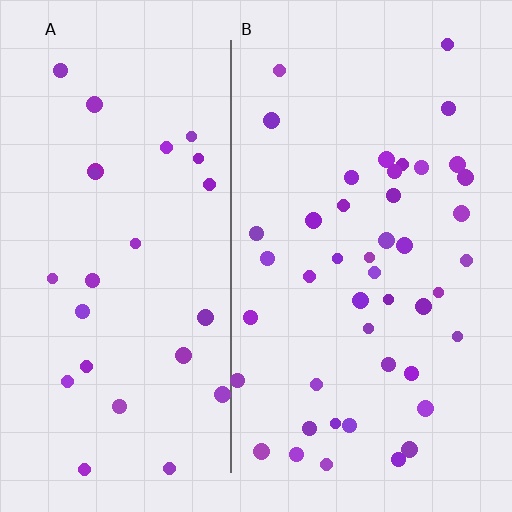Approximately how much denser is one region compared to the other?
Approximately 1.7× — region B over region A.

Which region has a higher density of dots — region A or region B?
B (the right).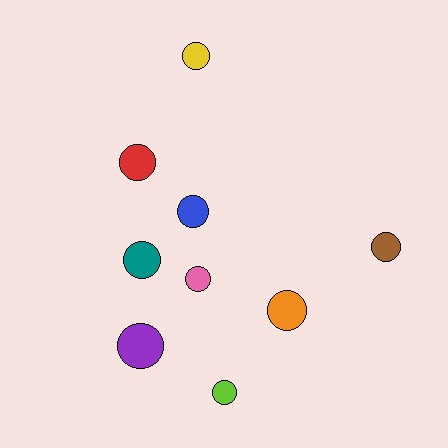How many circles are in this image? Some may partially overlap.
There are 9 circles.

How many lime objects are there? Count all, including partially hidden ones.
There is 1 lime object.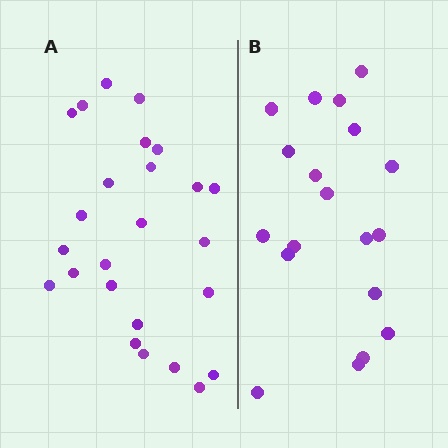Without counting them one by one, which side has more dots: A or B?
Region A (the left region) has more dots.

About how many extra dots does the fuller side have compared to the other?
Region A has about 6 more dots than region B.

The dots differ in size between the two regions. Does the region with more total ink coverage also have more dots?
No. Region B has more total ink coverage because its dots are larger, but region A actually contains more individual dots. Total area can be misleading — the number of items is what matters here.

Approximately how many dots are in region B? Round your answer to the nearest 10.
About 20 dots. (The exact count is 19, which rounds to 20.)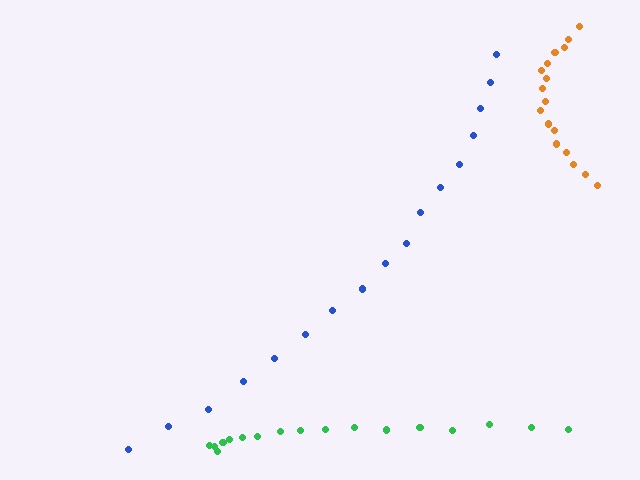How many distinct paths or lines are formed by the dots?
There are 3 distinct paths.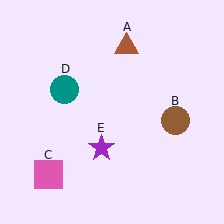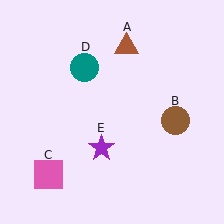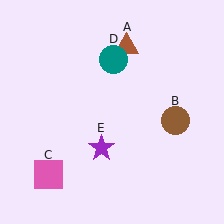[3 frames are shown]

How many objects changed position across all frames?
1 object changed position: teal circle (object D).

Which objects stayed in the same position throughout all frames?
Brown triangle (object A) and brown circle (object B) and pink square (object C) and purple star (object E) remained stationary.